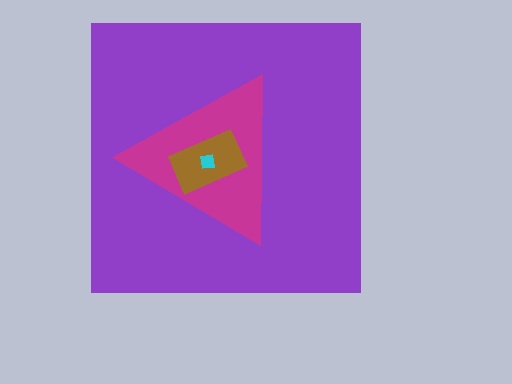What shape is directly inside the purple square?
The magenta triangle.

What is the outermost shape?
The purple square.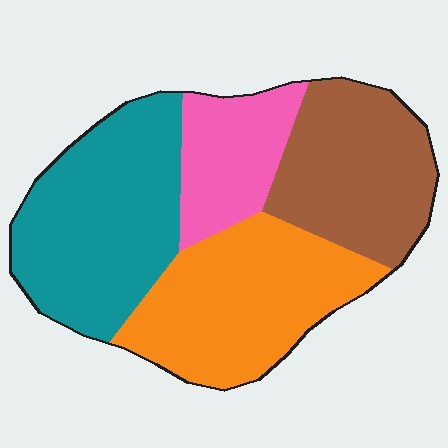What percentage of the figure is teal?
Teal takes up about one third (1/3) of the figure.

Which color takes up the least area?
Pink, at roughly 15%.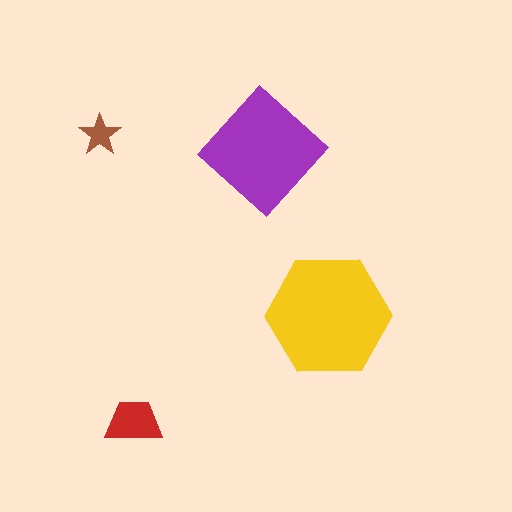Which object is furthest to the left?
The brown star is leftmost.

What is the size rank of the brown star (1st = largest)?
4th.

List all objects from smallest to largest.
The brown star, the red trapezoid, the purple diamond, the yellow hexagon.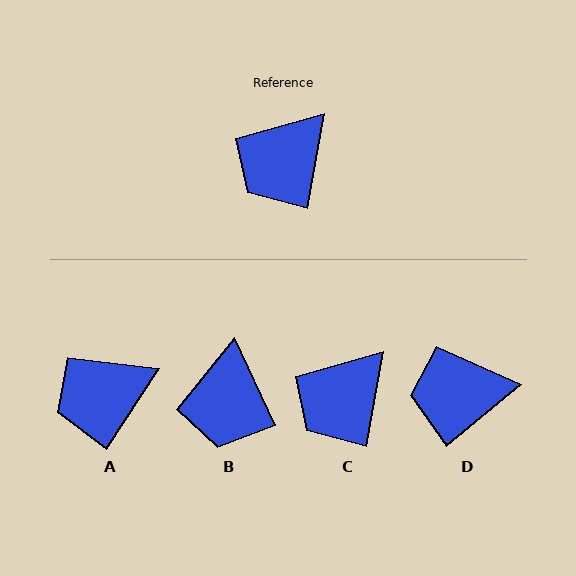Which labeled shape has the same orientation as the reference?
C.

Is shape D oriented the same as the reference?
No, it is off by about 40 degrees.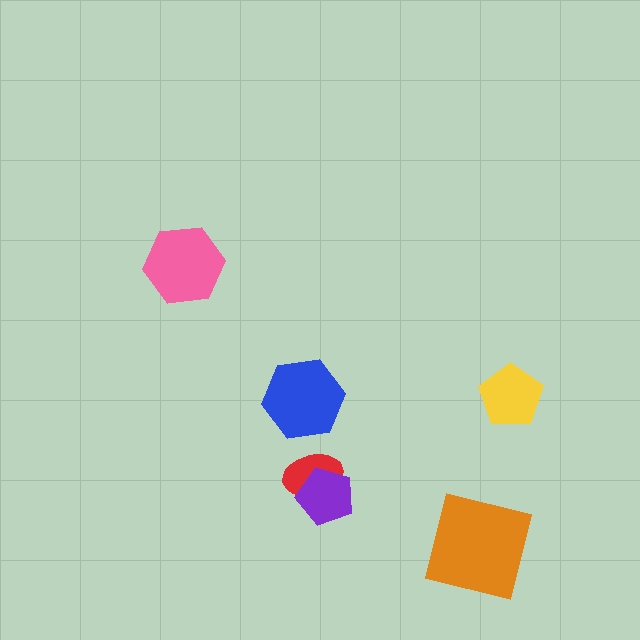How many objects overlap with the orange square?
0 objects overlap with the orange square.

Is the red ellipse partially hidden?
Yes, it is partially covered by another shape.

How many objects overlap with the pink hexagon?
0 objects overlap with the pink hexagon.